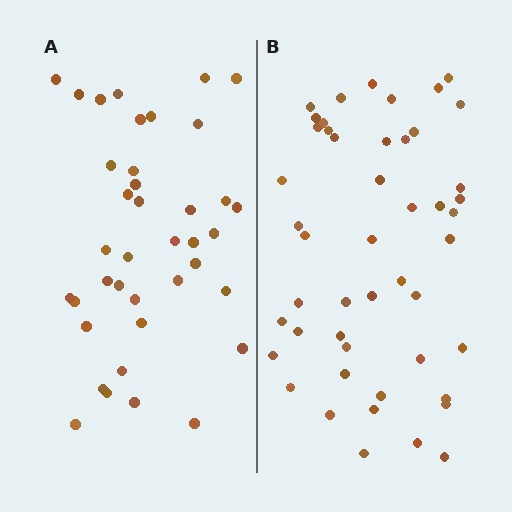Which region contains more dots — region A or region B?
Region B (the right region) has more dots.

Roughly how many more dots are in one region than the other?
Region B has roughly 8 or so more dots than region A.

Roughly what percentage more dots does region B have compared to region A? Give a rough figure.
About 25% more.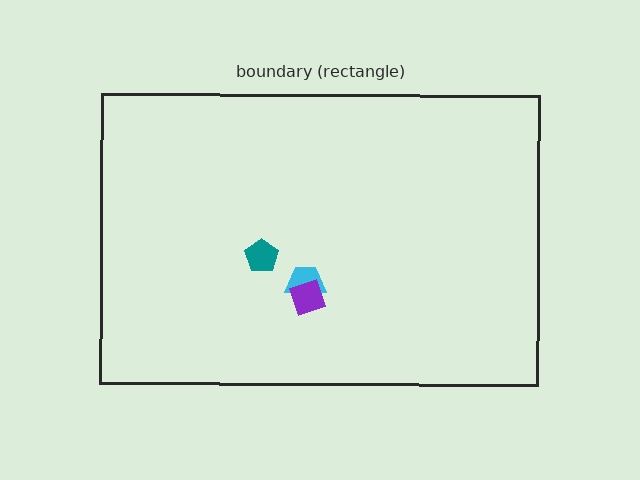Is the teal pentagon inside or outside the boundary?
Inside.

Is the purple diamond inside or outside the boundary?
Inside.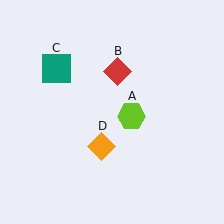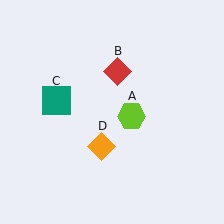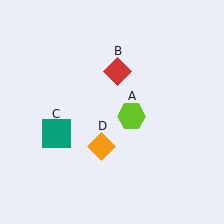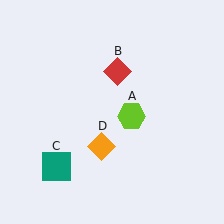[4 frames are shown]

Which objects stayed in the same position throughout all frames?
Lime hexagon (object A) and red diamond (object B) and orange diamond (object D) remained stationary.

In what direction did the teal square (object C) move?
The teal square (object C) moved down.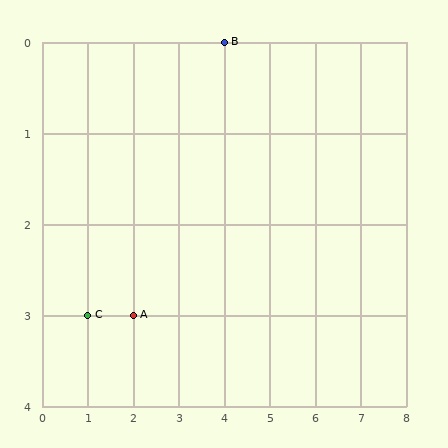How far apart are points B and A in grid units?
Points B and A are 2 columns and 3 rows apart (about 3.6 grid units diagonally).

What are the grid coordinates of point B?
Point B is at grid coordinates (4, 0).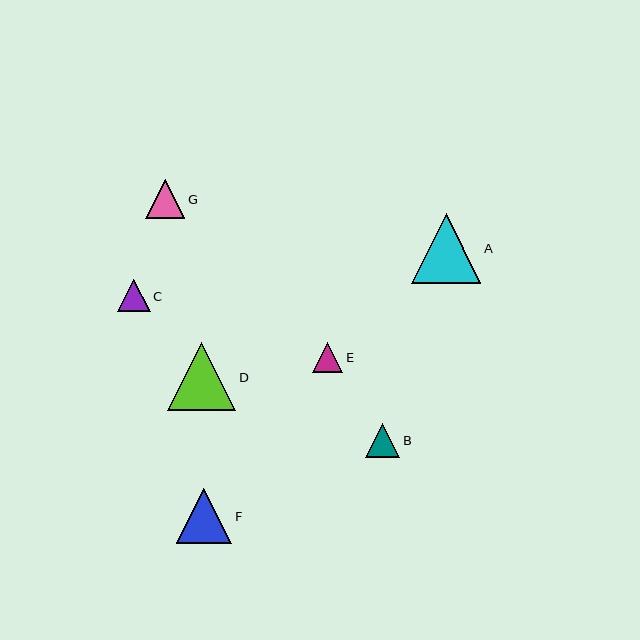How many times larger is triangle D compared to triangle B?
Triangle D is approximately 2.0 times the size of triangle B.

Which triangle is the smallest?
Triangle E is the smallest with a size of approximately 30 pixels.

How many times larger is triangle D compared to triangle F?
Triangle D is approximately 1.2 times the size of triangle F.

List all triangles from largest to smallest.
From largest to smallest: A, D, F, G, B, C, E.